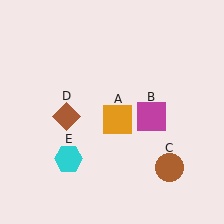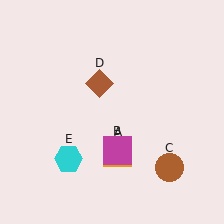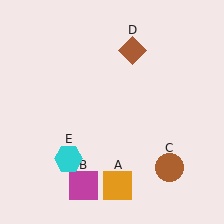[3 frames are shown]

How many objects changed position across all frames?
3 objects changed position: orange square (object A), magenta square (object B), brown diamond (object D).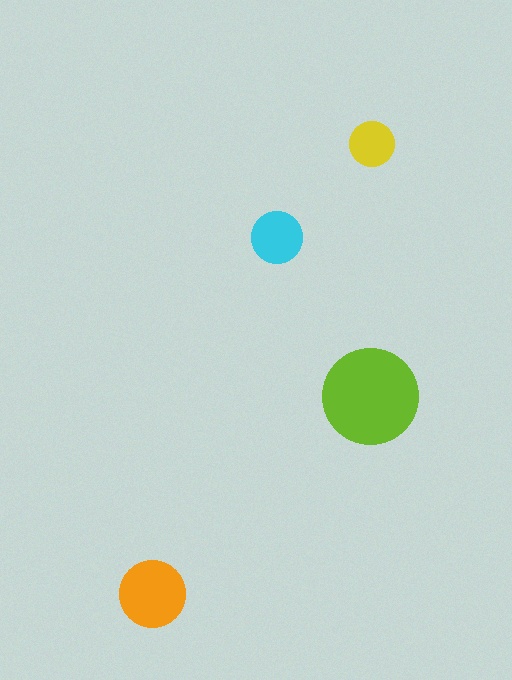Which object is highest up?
The yellow circle is topmost.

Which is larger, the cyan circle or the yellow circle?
The cyan one.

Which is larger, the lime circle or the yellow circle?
The lime one.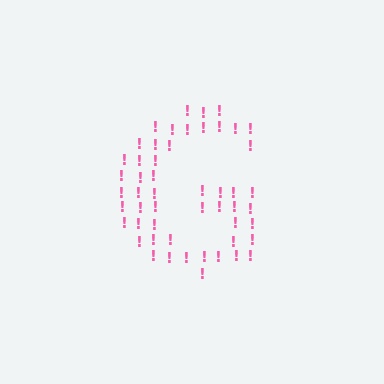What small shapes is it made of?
It is made of small exclamation marks.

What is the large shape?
The large shape is the letter G.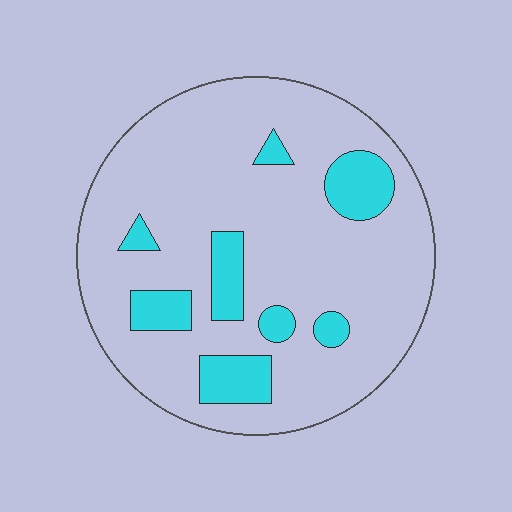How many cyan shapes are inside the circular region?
8.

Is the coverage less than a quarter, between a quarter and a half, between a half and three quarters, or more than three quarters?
Less than a quarter.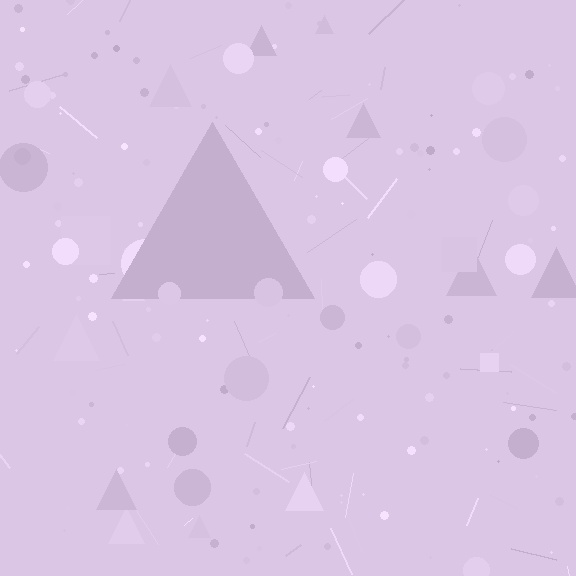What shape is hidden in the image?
A triangle is hidden in the image.